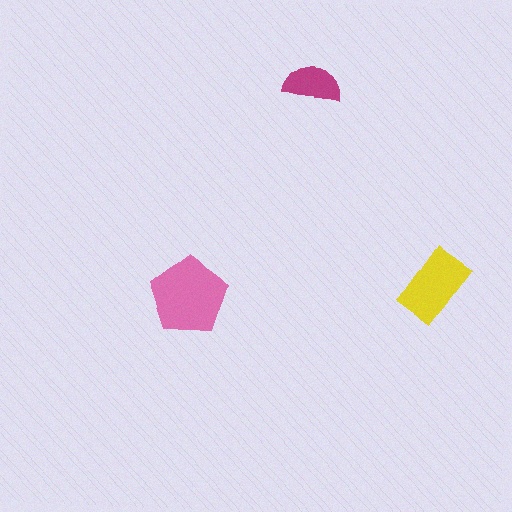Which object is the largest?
The pink pentagon.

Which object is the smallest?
The magenta semicircle.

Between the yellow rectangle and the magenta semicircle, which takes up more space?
The yellow rectangle.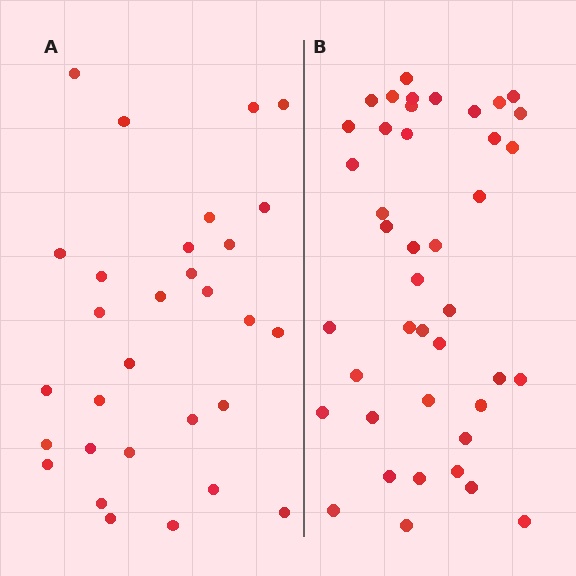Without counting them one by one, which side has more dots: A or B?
Region B (the right region) has more dots.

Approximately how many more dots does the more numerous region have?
Region B has roughly 12 or so more dots than region A.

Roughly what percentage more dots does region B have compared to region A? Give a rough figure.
About 40% more.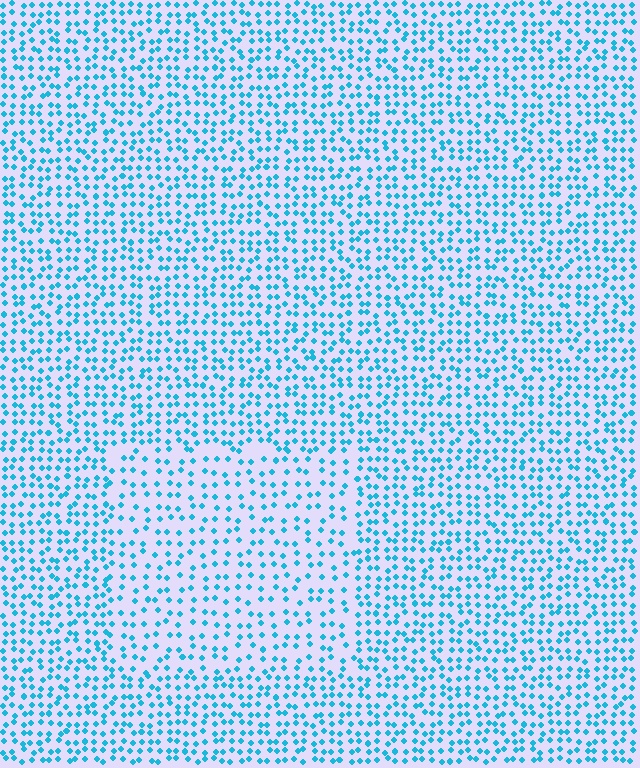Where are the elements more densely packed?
The elements are more densely packed outside the rectangle boundary.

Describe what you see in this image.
The image contains small cyan elements arranged at two different densities. A rectangle-shaped region is visible where the elements are less densely packed than the surrounding area.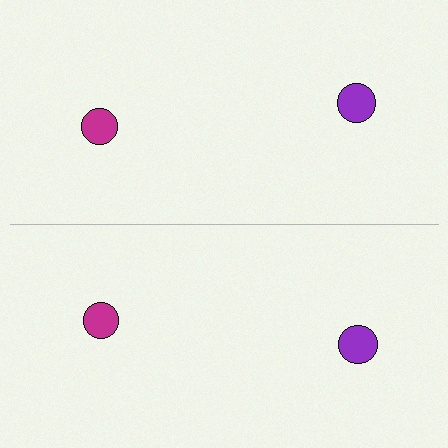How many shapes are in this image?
There are 4 shapes in this image.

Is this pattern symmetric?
Yes, this pattern has bilateral (reflection) symmetry.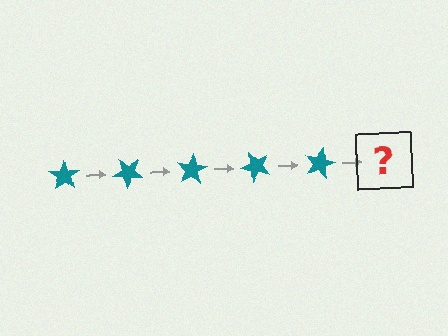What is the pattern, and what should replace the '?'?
The pattern is that the star rotates 40 degrees each step. The '?' should be a teal star rotated 200 degrees.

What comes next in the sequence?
The next element should be a teal star rotated 200 degrees.